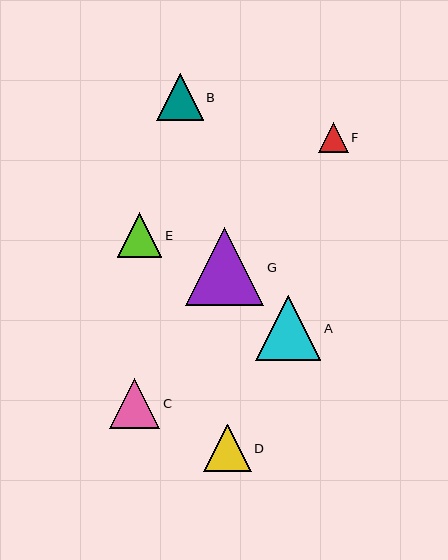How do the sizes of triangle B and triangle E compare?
Triangle B and triangle E are approximately the same size.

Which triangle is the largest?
Triangle G is the largest with a size of approximately 78 pixels.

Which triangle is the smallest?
Triangle F is the smallest with a size of approximately 30 pixels.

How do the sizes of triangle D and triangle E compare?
Triangle D and triangle E are approximately the same size.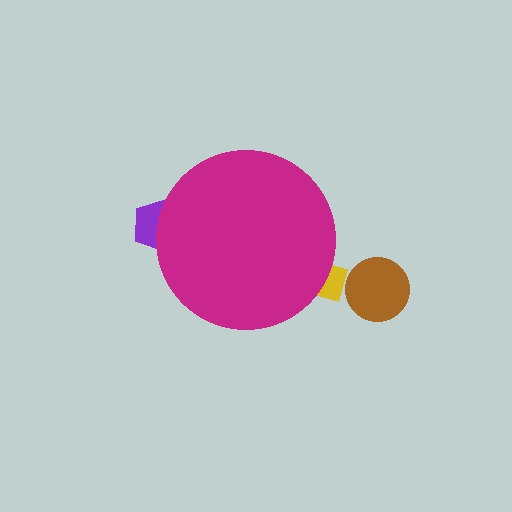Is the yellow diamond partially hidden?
Yes, the yellow diamond is partially hidden behind the magenta circle.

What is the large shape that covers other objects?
A magenta circle.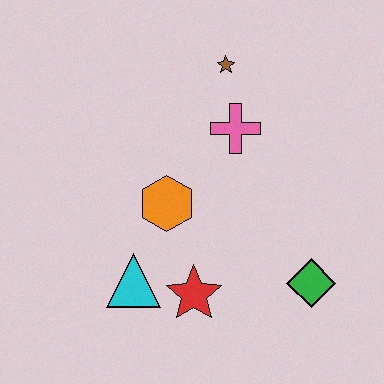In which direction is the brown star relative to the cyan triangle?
The brown star is above the cyan triangle.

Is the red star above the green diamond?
No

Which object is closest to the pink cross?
The brown star is closest to the pink cross.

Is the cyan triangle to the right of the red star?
No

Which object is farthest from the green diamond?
The brown star is farthest from the green diamond.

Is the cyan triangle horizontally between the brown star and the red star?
No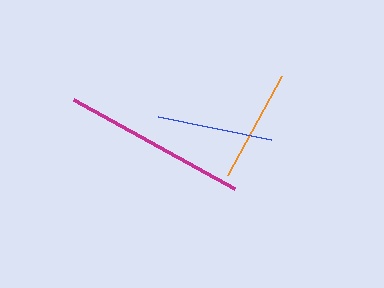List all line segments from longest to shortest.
From longest to shortest: magenta, blue, orange.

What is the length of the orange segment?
The orange segment is approximately 113 pixels long.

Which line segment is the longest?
The magenta line is the longest at approximately 184 pixels.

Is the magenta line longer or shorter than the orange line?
The magenta line is longer than the orange line.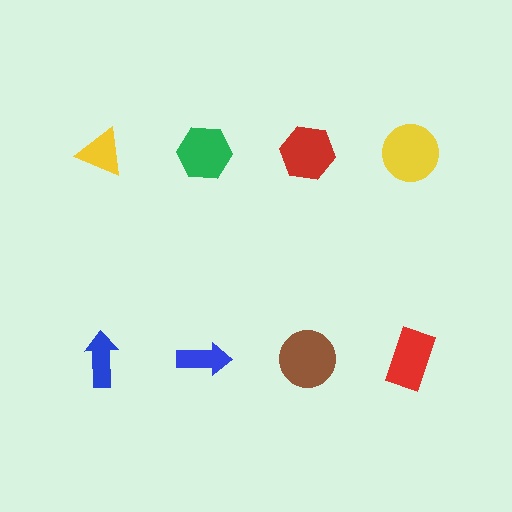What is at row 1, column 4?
A yellow circle.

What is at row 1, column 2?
A green hexagon.